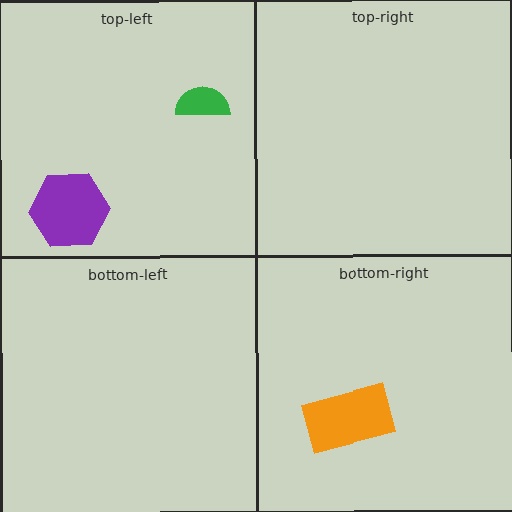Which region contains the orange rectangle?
The bottom-right region.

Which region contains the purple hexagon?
The top-left region.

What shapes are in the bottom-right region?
The orange rectangle.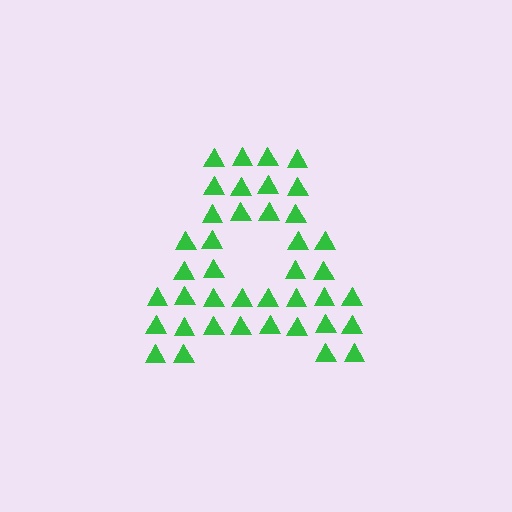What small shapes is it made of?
It is made of small triangles.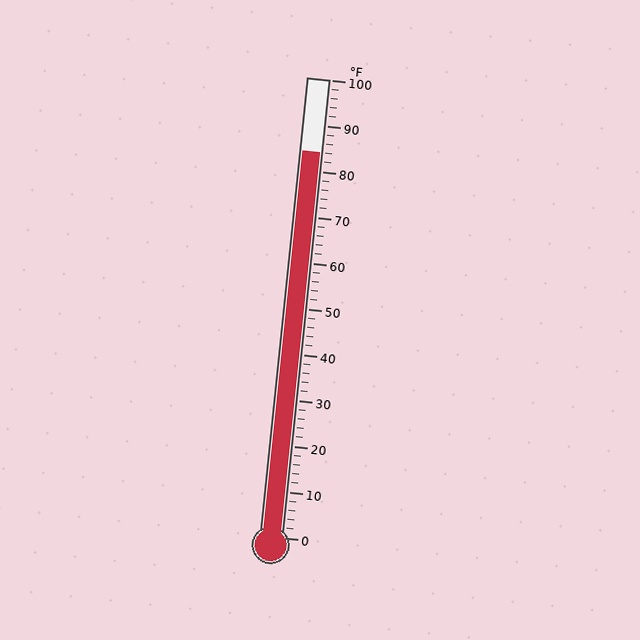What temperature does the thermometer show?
The thermometer shows approximately 84°F.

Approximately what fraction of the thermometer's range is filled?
The thermometer is filled to approximately 85% of its range.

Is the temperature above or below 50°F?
The temperature is above 50°F.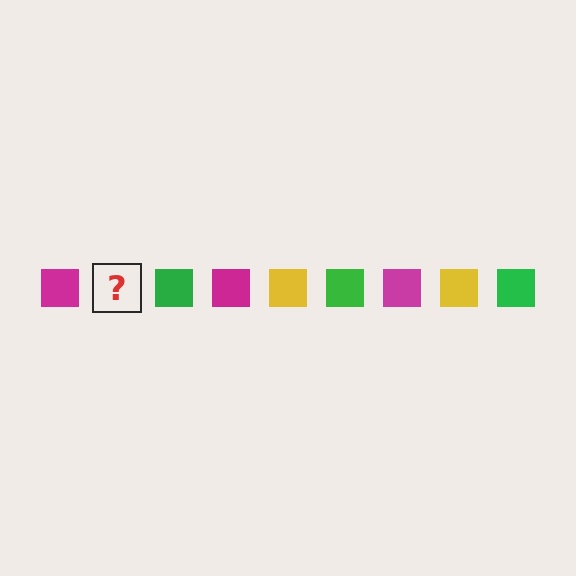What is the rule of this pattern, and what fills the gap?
The rule is that the pattern cycles through magenta, yellow, green squares. The gap should be filled with a yellow square.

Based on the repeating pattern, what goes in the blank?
The blank should be a yellow square.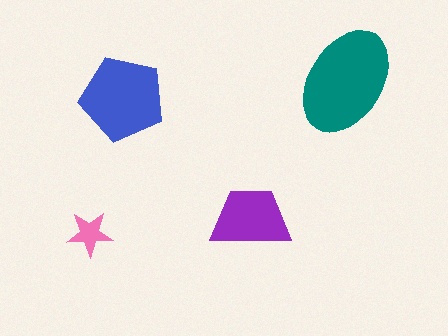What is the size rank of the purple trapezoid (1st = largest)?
3rd.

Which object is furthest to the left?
The pink star is leftmost.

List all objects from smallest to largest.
The pink star, the purple trapezoid, the blue pentagon, the teal ellipse.